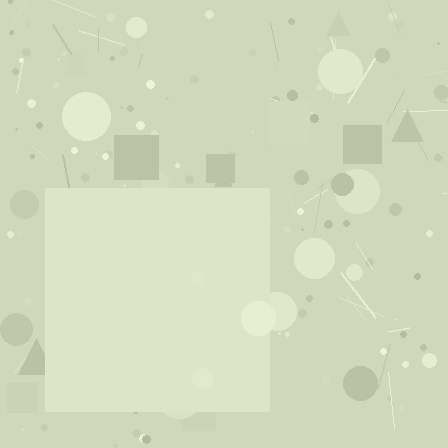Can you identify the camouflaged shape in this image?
The camouflaged shape is a square.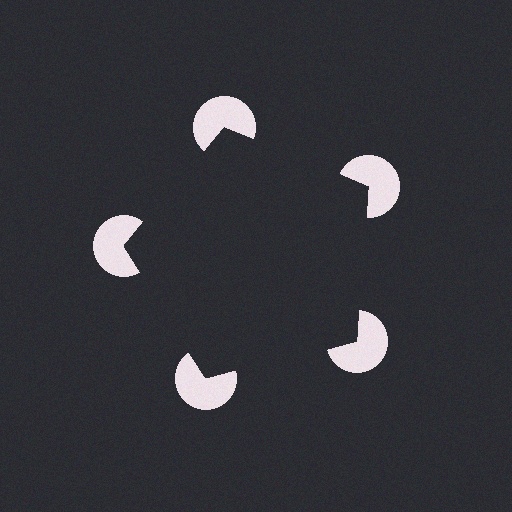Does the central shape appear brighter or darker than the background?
It typically appears slightly darker than the background, even though no actual brightness change is drawn.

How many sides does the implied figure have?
5 sides.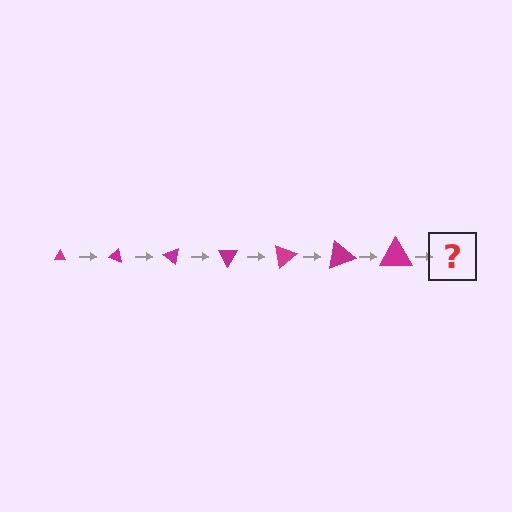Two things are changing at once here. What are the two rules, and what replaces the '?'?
The two rules are that the triangle grows larger each step and it rotates 20 degrees each step. The '?' should be a triangle, larger than the previous one and rotated 140 degrees from the start.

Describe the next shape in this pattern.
It should be a triangle, larger than the previous one and rotated 140 degrees from the start.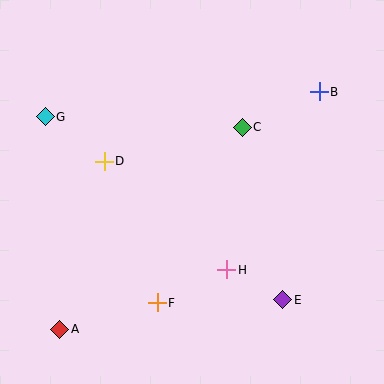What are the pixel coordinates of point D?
Point D is at (104, 161).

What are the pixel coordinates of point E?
Point E is at (283, 300).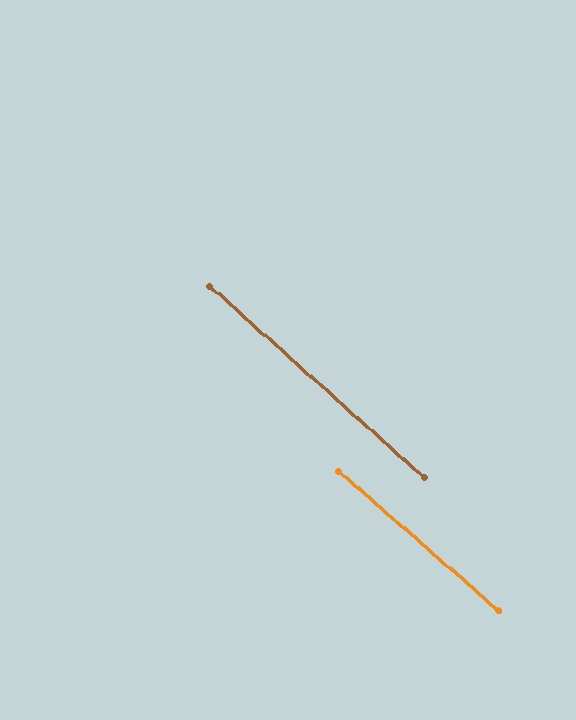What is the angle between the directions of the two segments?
Approximately 1 degree.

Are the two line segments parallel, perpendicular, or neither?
Parallel — their directions differ by only 0.7°.